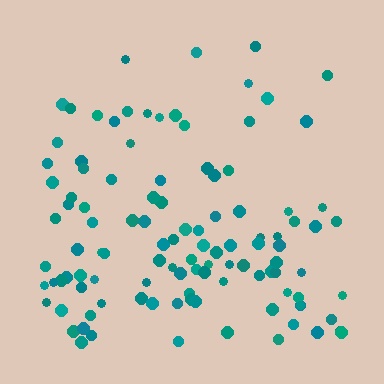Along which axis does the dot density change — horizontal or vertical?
Vertical.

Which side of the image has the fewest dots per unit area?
The top.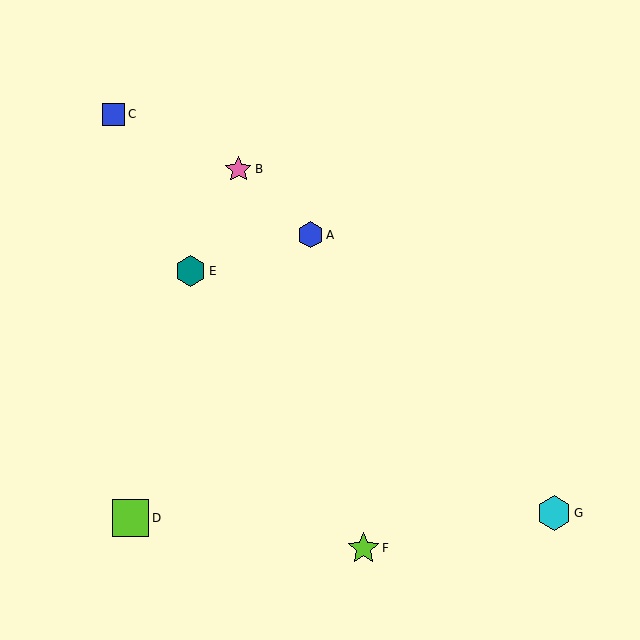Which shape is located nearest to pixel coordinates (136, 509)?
The lime square (labeled D) at (130, 518) is nearest to that location.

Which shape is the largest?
The lime square (labeled D) is the largest.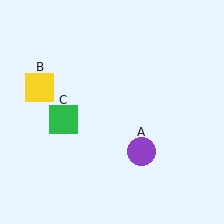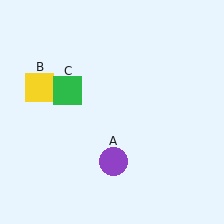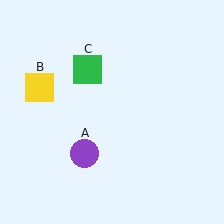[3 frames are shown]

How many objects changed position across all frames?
2 objects changed position: purple circle (object A), green square (object C).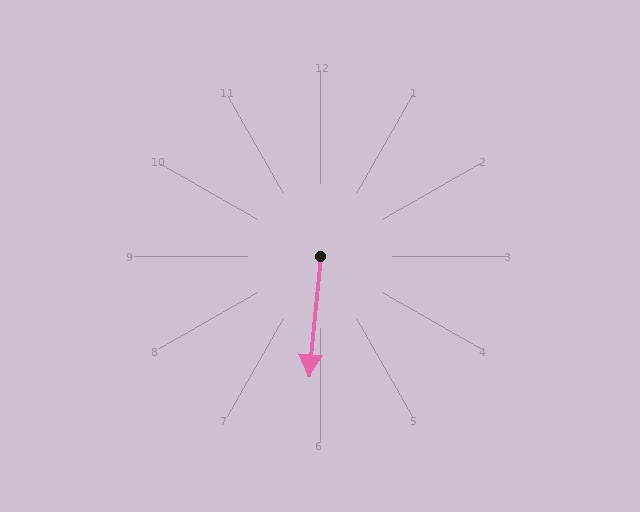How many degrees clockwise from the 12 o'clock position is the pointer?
Approximately 185 degrees.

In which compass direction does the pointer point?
South.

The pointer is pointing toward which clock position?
Roughly 6 o'clock.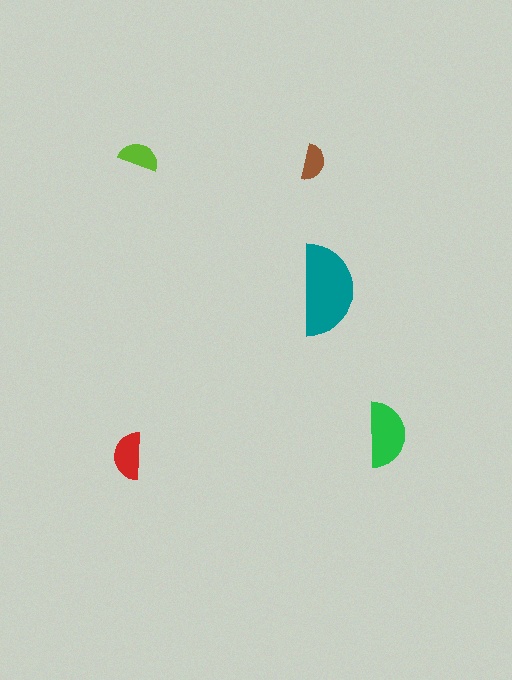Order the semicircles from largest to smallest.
the teal one, the green one, the red one, the lime one, the brown one.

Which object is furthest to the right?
The green semicircle is rightmost.